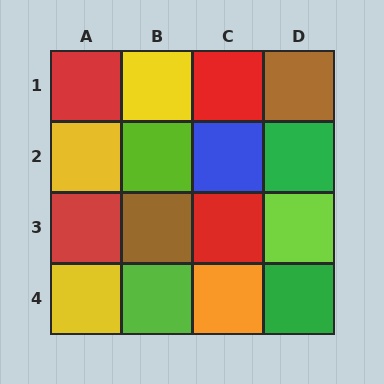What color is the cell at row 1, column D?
Brown.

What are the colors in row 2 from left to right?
Yellow, lime, blue, green.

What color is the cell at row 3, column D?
Lime.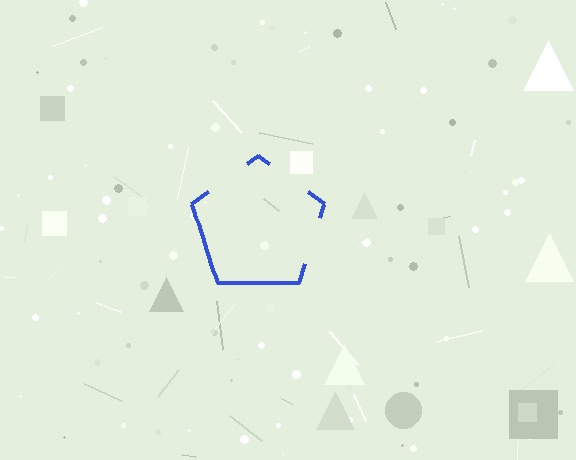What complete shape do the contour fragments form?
The contour fragments form a pentagon.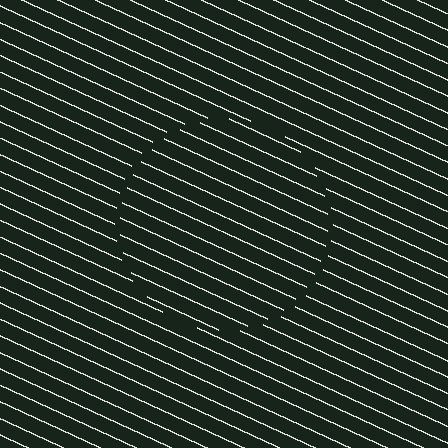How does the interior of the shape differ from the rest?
The interior of the shape contains the same grating, shifted by half a period — the contour is defined by the phase discontinuity where line-ends from the inner and outer gratings abut.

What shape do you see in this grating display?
An illusory circle. The interior of the shape contains the same grating, shifted by half a period — the contour is defined by the phase discontinuity where line-ends from the inner and outer gratings abut.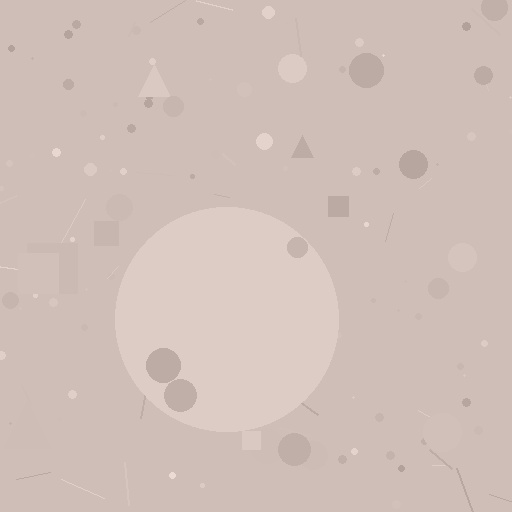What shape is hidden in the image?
A circle is hidden in the image.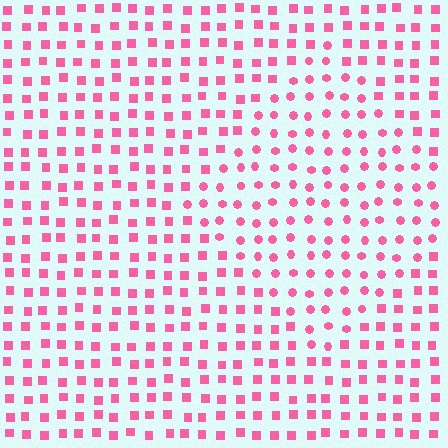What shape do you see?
I see a diamond.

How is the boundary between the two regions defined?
The boundary is defined by a change in element shape: circles inside vs. squares outside. All elements share the same color and spacing.